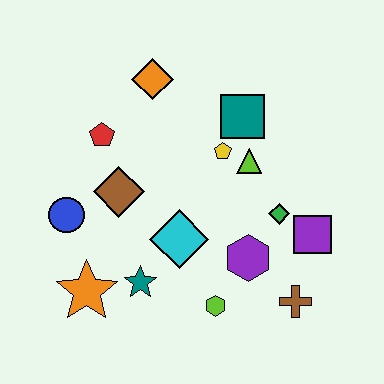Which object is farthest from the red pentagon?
The brown cross is farthest from the red pentagon.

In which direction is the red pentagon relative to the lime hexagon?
The red pentagon is above the lime hexagon.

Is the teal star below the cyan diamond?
Yes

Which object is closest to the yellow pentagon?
The lime triangle is closest to the yellow pentagon.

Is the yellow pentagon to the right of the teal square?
No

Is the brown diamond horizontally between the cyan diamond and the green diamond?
No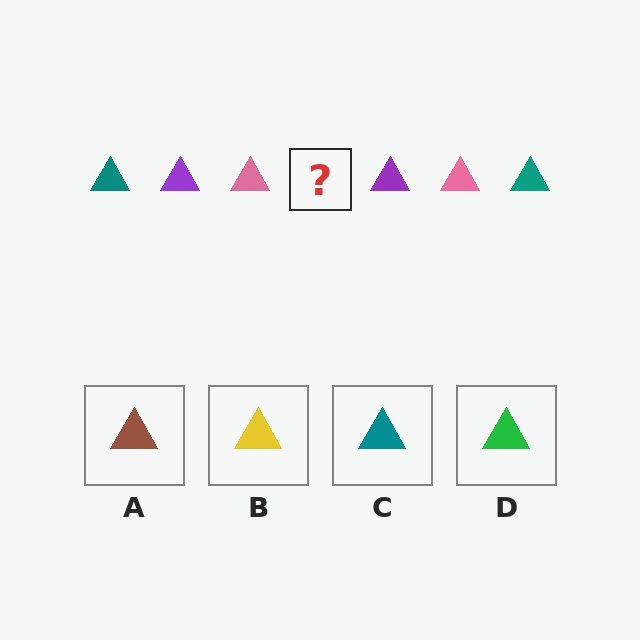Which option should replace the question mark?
Option C.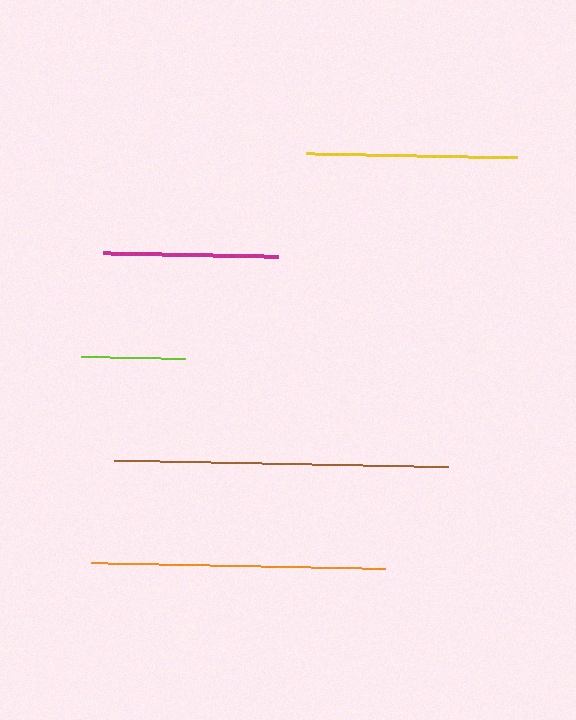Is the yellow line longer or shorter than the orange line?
The orange line is longer than the yellow line.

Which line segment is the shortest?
The lime line is the shortest at approximately 104 pixels.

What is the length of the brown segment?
The brown segment is approximately 334 pixels long.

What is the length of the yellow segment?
The yellow segment is approximately 211 pixels long.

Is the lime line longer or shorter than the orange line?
The orange line is longer than the lime line.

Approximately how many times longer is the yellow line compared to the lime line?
The yellow line is approximately 2.0 times the length of the lime line.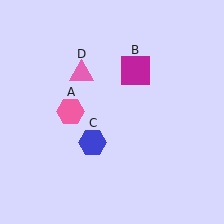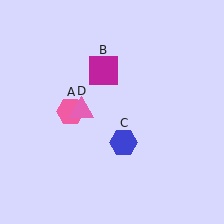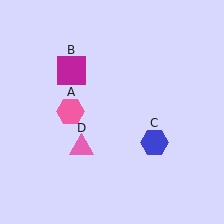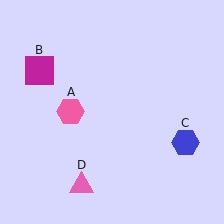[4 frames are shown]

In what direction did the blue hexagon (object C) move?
The blue hexagon (object C) moved right.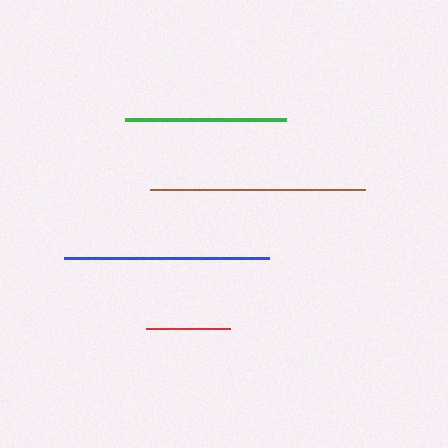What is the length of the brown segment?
The brown segment is approximately 215 pixels long.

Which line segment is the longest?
The brown line is the longest at approximately 215 pixels.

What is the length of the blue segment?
The blue segment is approximately 205 pixels long.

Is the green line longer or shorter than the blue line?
The blue line is longer than the green line.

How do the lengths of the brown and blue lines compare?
The brown and blue lines are approximately the same length.